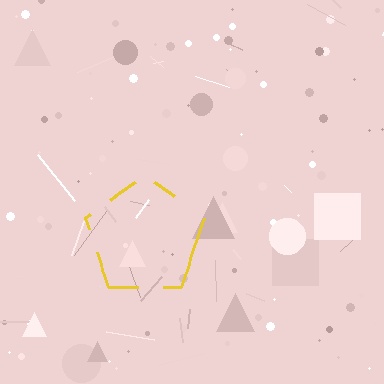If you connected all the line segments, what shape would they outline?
They would outline a pentagon.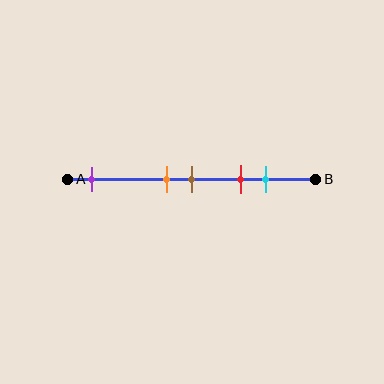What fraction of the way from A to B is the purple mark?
The purple mark is approximately 10% (0.1) of the way from A to B.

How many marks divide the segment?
There are 5 marks dividing the segment.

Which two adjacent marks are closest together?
The orange and brown marks are the closest adjacent pair.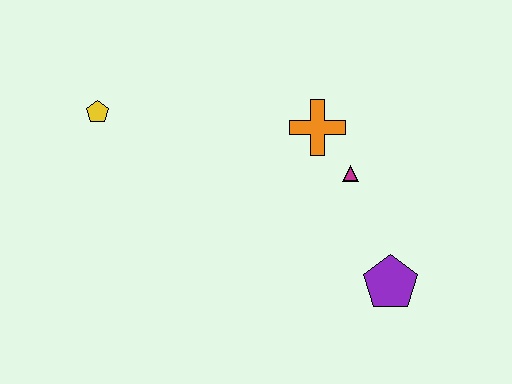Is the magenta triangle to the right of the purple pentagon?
No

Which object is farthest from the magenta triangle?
The yellow pentagon is farthest from the magenta triangle.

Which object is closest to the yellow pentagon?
The orange cross is closest to the yellow pentagon.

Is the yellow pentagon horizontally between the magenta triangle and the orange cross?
No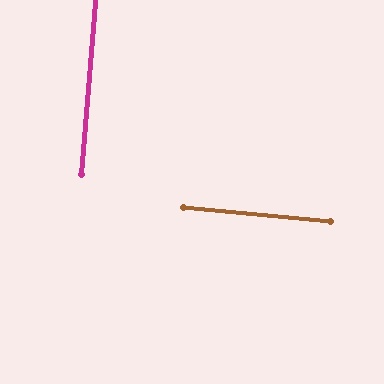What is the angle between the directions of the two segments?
Approximately 89 degrees.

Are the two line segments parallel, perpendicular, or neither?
Perpendicular — they meet at approximately 89°.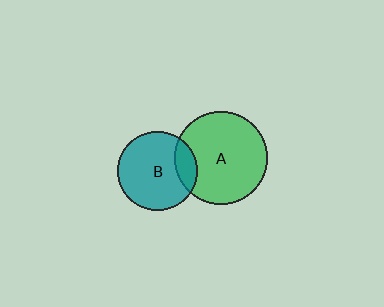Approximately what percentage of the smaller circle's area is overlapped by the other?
Approximately 15%.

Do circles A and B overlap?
Yes.